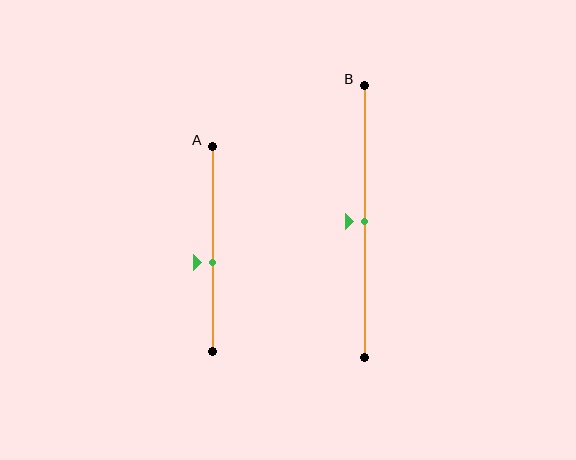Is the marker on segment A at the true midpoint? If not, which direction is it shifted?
No, the marker on segment A is shifted downward by about 7% of the segment length.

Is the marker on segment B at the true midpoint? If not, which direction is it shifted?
Yes, the marker on segment B is at the true midpoint.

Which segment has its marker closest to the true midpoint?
Segment B has its marker closest to the true midpoint.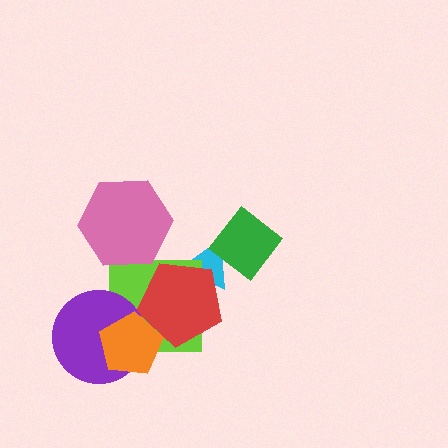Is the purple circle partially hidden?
Yes, it is partially covered by another shape.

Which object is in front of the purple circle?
The orange pentagon is in front of the purple circle.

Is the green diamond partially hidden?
No, no other shape covers it.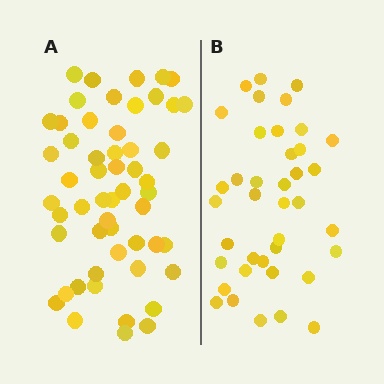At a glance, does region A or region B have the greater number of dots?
Region A (the left region) has more dots.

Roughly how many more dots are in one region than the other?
Region A has approximately 15 more dots than region B.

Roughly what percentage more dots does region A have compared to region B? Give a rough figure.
About 40% more.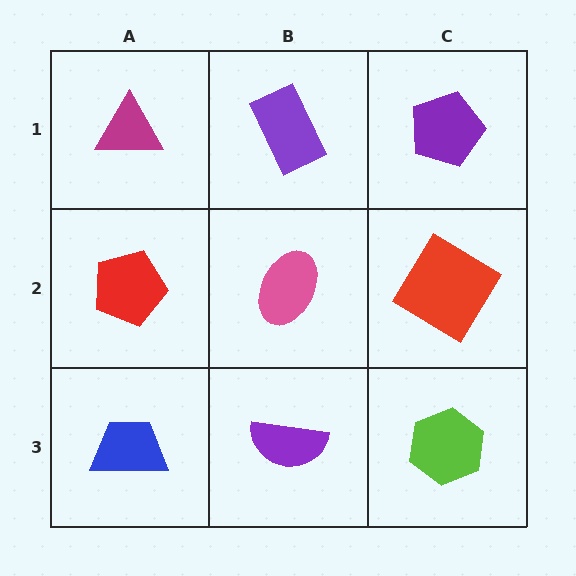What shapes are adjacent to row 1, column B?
A pink ellipse (row 2, column B), a magenta triangle (row 1, column A), a purple pentagon (row 1, column C).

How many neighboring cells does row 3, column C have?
2.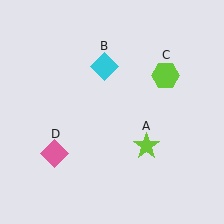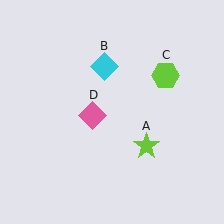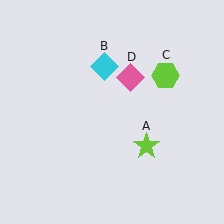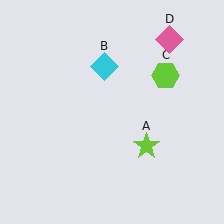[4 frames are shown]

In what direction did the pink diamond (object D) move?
The pink diamond (object D) moved up and to the right.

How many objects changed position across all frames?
1 object changed position: pink diamond (object D).